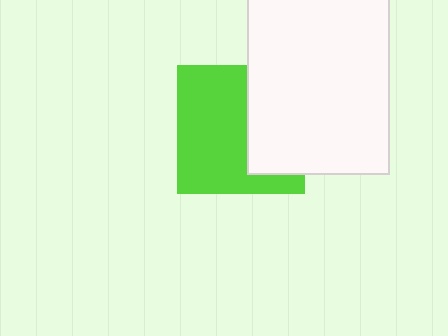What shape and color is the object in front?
The object in front is a white rectangle.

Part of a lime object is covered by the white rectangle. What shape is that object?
It is a square.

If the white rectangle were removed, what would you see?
You would see the complete lime square.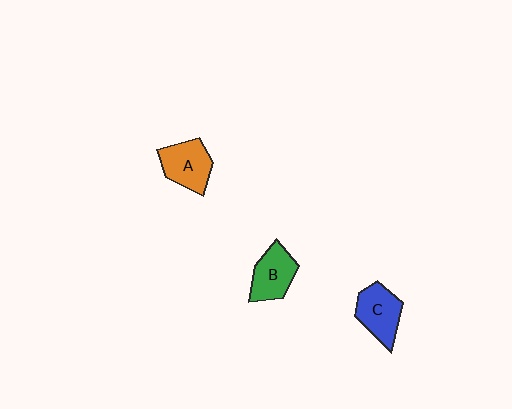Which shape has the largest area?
Shape A (orange).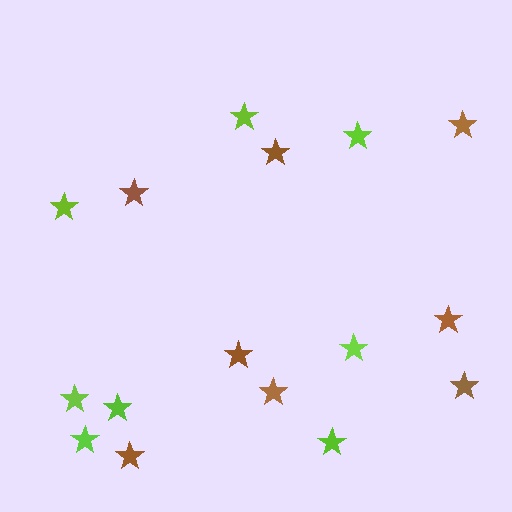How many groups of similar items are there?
There are 2 groups: one group of lime stars (8) and one group of brown stars (8).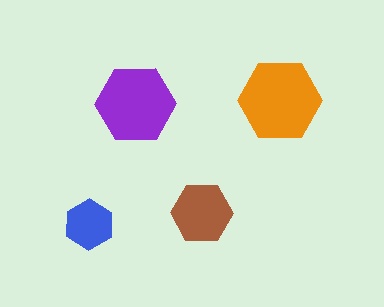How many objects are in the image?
There are 4 objects in the image.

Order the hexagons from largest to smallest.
the orange one, the purple one, the brown one, the blue one.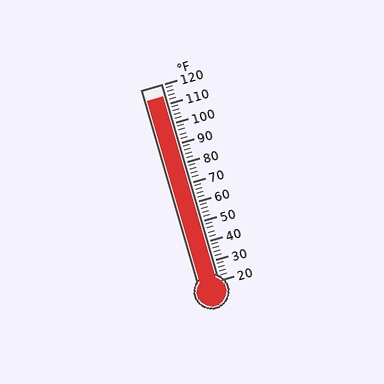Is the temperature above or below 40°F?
The temperature is above 40°F.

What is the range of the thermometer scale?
The thermometer scale ranges from 20°F to 120°F.